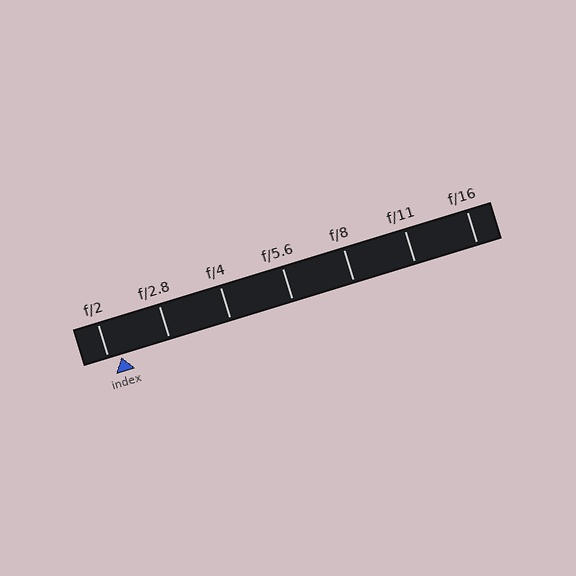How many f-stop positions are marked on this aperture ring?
There are 7 f-stop positions marked.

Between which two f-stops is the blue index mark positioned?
The index mark is between f/2 and f/2.8.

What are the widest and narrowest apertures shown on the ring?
The widest aperture shown is f/2 and the narrowest is f/16.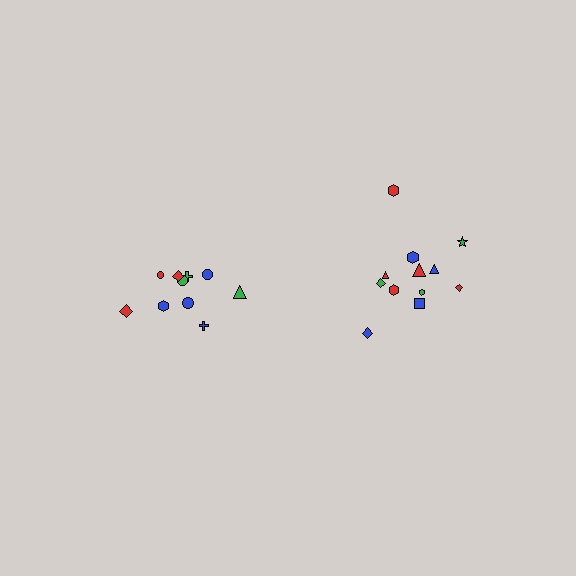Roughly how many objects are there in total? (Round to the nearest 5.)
Roughly 20 objects in total.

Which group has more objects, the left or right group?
The right group.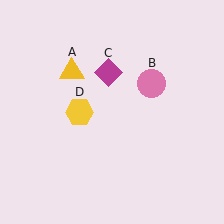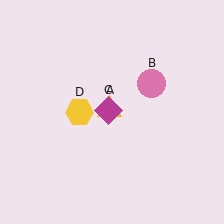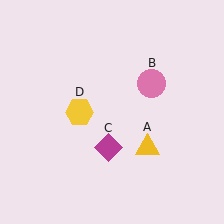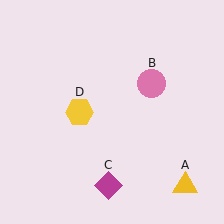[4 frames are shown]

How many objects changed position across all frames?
2 objects changed position: yellow triangle (object A), magenta diamond (object C).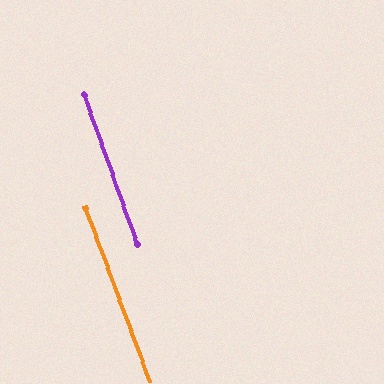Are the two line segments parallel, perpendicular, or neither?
Parallel — their directions differ by only 0.7°.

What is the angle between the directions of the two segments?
Approximately 1 degree.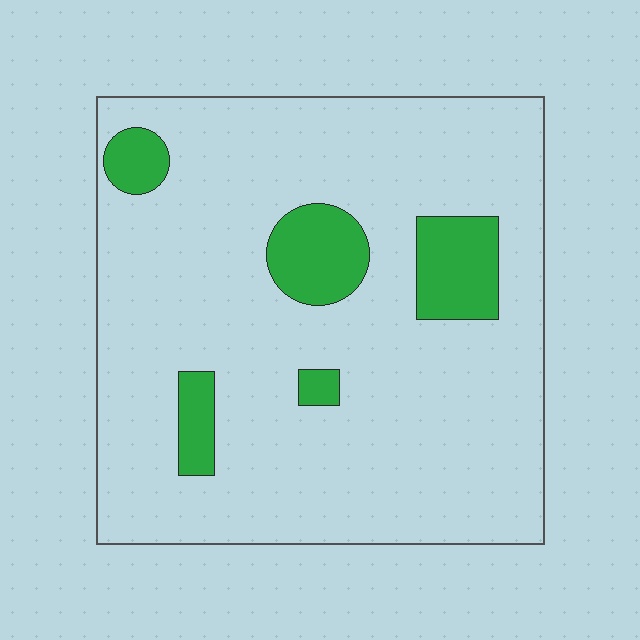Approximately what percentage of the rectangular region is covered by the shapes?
Approximately 15%.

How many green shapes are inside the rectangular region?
5.